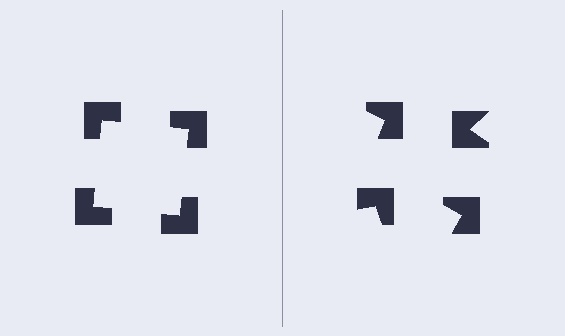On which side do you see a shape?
An illusory square appears on the left side. On the right side the wedge cuts are rotated, so no coherent shape forms.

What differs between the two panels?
The notched squares are positioned identically on both sides; only the wedge orientations differ. On the left they align to a square; on the right they are misaligned.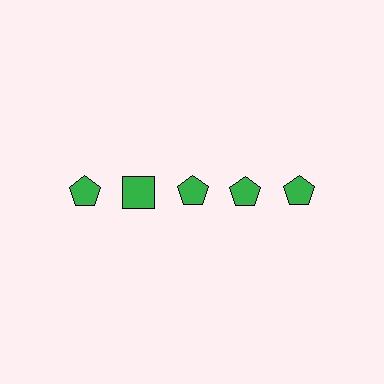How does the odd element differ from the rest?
It has a different shape: square instead of pentagon.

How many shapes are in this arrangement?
There are 5 shapes arranged in a grid pattern.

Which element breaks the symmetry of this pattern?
The green square in the top row, second from left column breaks the symmetry. All other shapes are green pentagons.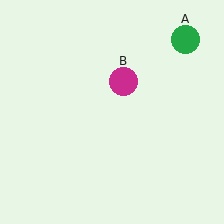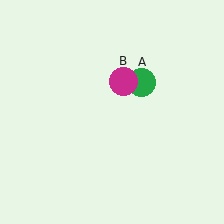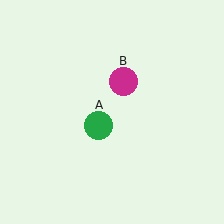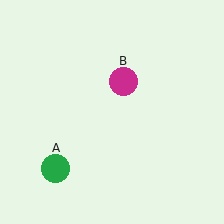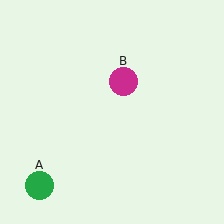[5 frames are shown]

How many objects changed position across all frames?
1 object changed position: green circle (object A).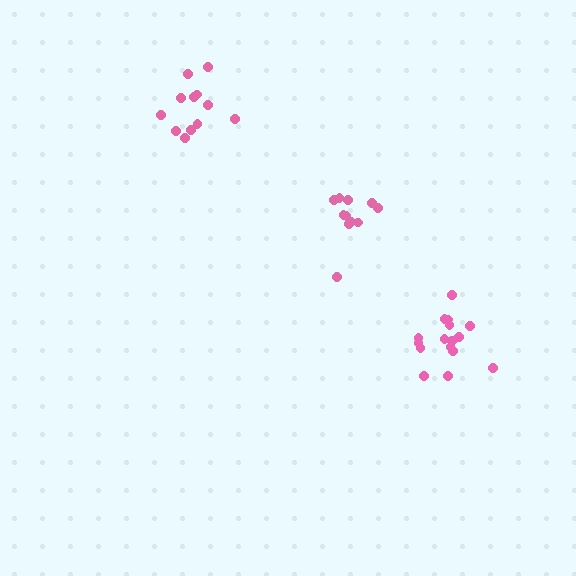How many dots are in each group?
Group 1: 11 dots, Group 2: 12 dots, Group 3: 16 dots (39 total).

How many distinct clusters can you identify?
There are 3 distinct clusters.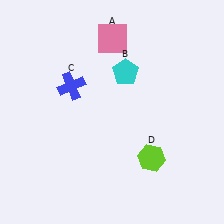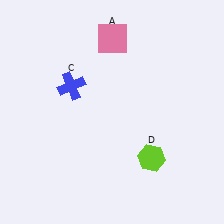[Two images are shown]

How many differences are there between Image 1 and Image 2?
There is 1 difference between the two images.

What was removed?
The cyan pentagon (B) was removed in Image 2.